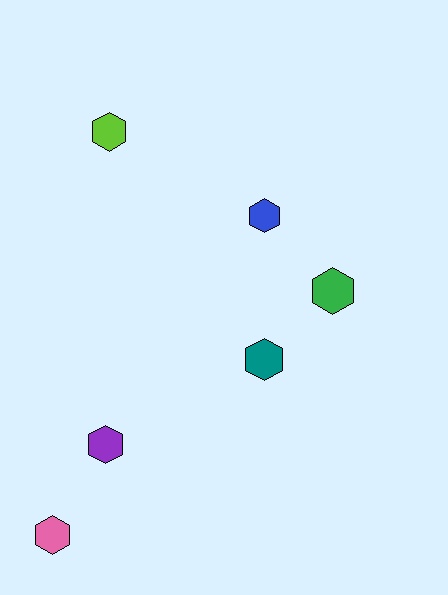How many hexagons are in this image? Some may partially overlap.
There are 6 hexagons.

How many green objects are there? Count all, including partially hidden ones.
There is 1 green object.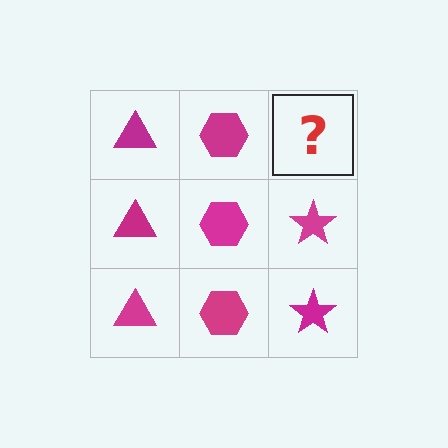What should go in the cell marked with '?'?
The missing cell should contain a magenta star.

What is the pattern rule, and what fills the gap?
The rule is that each column has a consistent shape. The gap should be filled with a magenta star.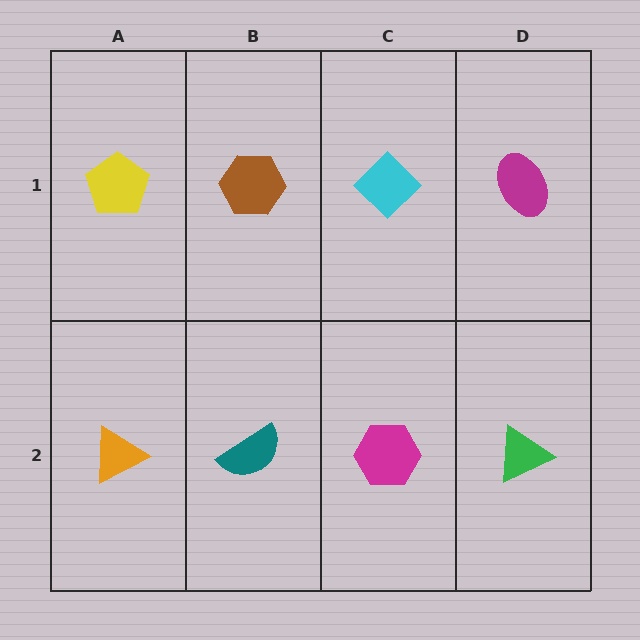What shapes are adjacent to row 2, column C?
A cyan diamond (row 1, column C), a teal semicircle (row 2, column B), a green triangle (row 2, column D).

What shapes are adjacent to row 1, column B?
A teal semicircle (row 2, column B), a yellow pentagon (row 1, column A), a cyan diamond (row 1, column C).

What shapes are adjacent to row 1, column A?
An orange triangle (row 2, column A), a brown hexagon (row 1, column B).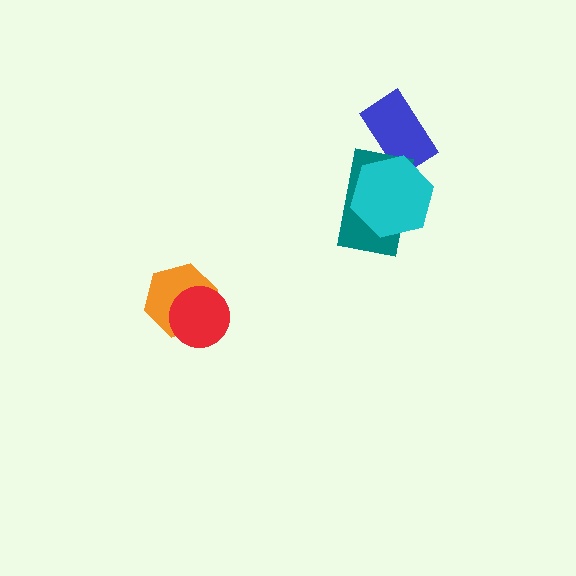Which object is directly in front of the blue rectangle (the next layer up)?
The teal rectangle is directly in front of the blue rectangle.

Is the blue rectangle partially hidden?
Yes, it is partially covered by another shape.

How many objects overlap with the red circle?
1 object overlaps with the red circle.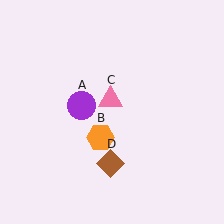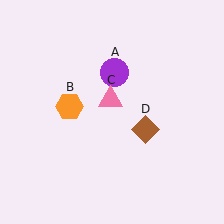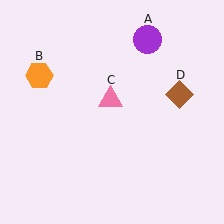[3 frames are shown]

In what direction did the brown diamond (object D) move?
The brown diamond (object D) moved up and to the right.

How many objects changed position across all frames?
3 objects changed position: purple circle (object A), orange hexagon (object B), brown diamond (object D).